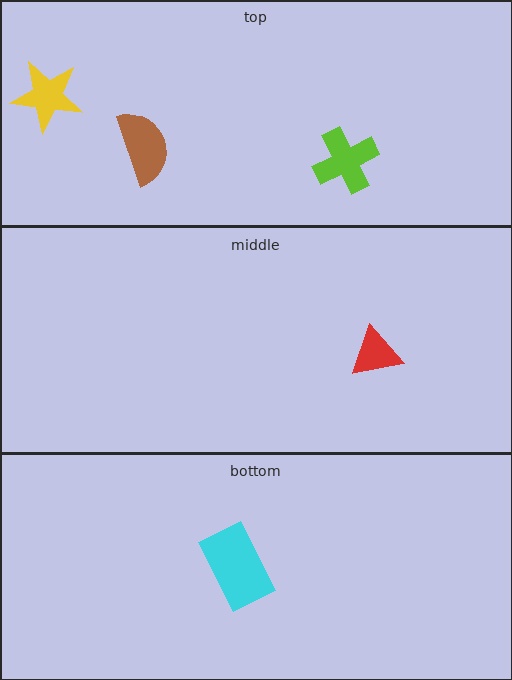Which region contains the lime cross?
The top region.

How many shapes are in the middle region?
1.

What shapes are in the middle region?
The red triangle.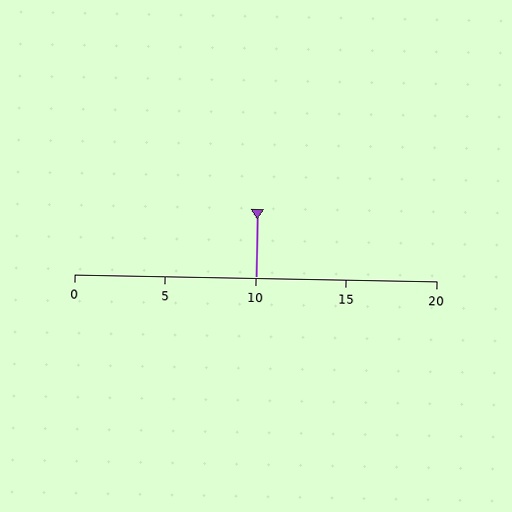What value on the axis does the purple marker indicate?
The marker indicates approximately 10.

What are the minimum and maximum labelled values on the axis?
The axis runs from 0 to 20.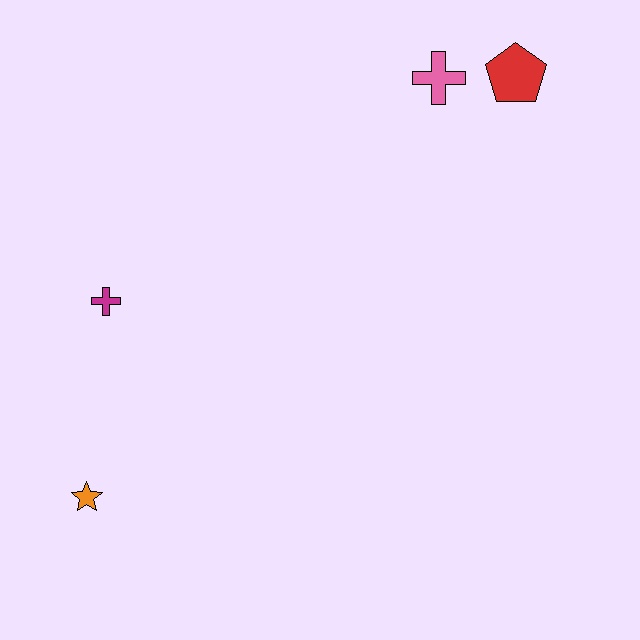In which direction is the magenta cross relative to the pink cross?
The magenta cross is to the left of the pink cross.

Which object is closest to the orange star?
The magenta cross is closest to the orange star.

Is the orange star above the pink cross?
No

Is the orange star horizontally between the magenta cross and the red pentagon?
No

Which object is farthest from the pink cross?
The orange star is farthest from the pink cross.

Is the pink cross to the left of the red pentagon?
Yes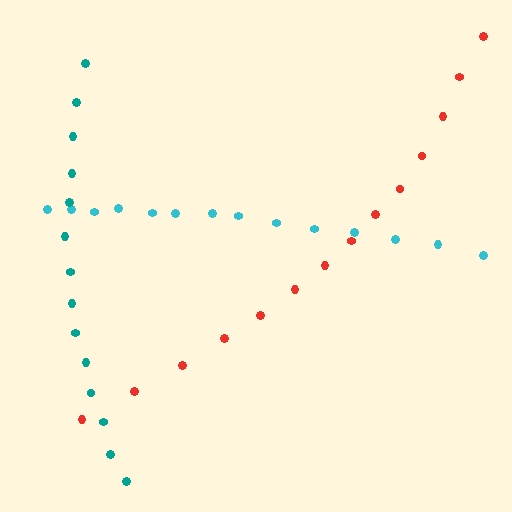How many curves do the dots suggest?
There are 3 distinct paths.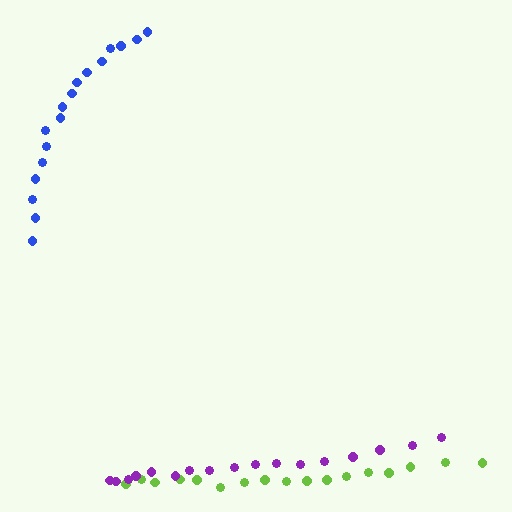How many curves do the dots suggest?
There are 3 distinct paths.